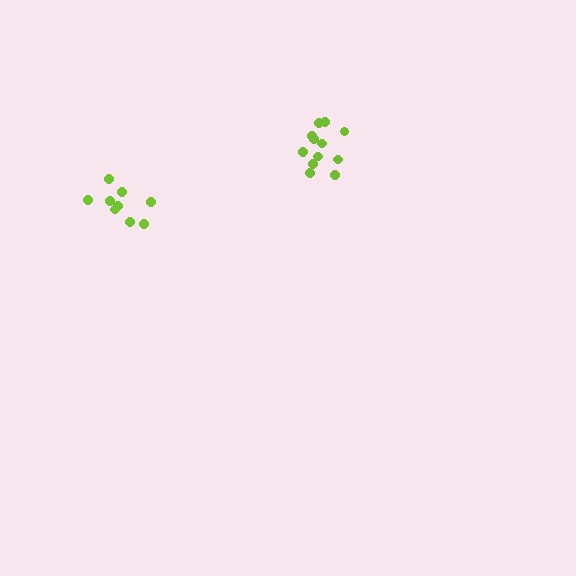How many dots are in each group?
Group 1: 12 dots, Group 2: 9 dots (21 total).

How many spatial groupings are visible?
There are 2 spatial groupings.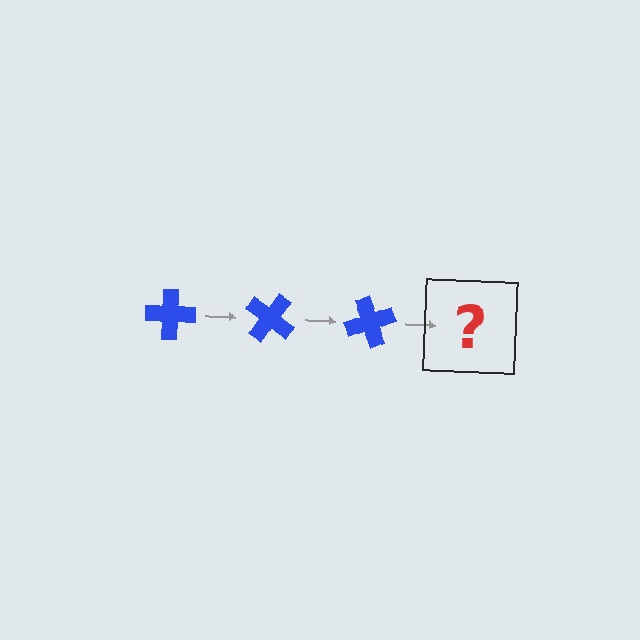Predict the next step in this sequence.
The next step is a blue cross rotated 105 degrees.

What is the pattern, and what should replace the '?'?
The pattern is that the cross rotates 35 degrees each step. The '?' should be a blue cross rotated 105 degrees.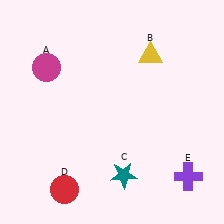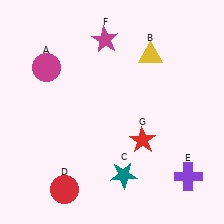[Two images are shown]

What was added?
A magenta star (F), a red star (G) were added in Image 2.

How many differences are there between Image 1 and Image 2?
There are 2 differences between the two images.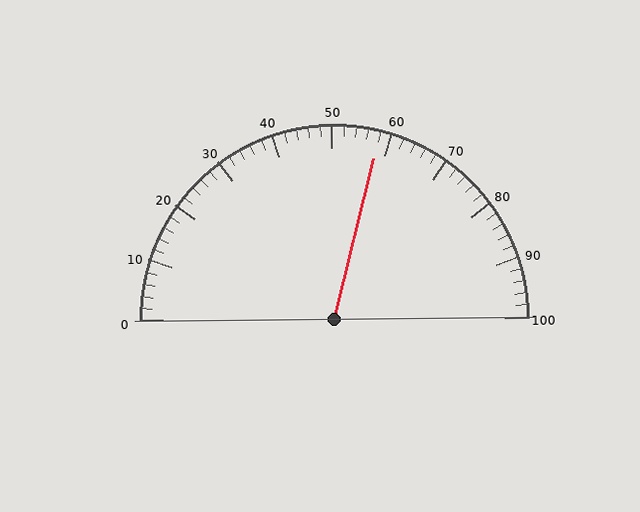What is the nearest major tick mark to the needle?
The nearest major tick mark is 60.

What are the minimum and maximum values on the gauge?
The gauge ranges from 0 to 100.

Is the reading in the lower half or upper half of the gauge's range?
The reading is in the upper half of the range (0 to 100).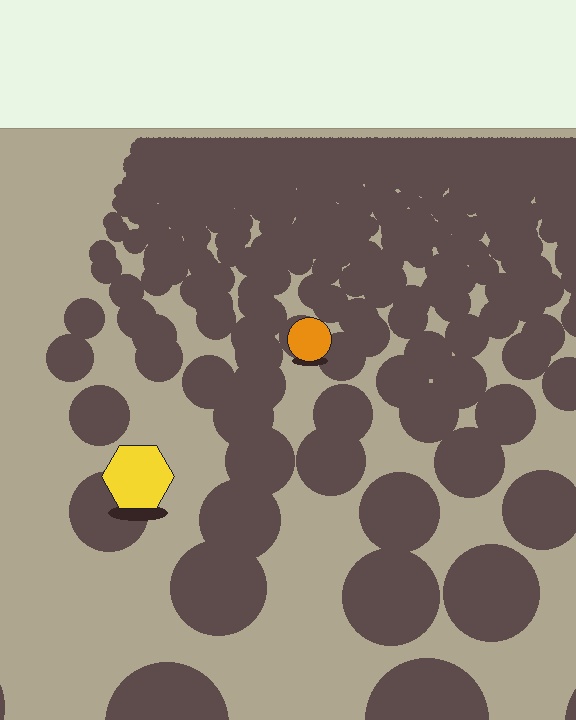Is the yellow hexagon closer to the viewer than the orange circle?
Yes. The yellow hexagon is closer — you can tell from the texture gradient: the ground texture is coarser near it.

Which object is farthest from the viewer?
The orange circle is farthest from the viewer. It appears smaller and the ground texture around it is denser.